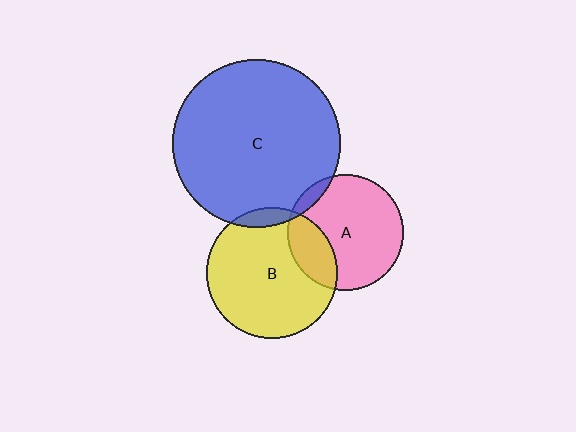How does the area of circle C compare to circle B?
Approximately 1.6 times.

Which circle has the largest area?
Circle C (blue).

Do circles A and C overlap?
Yes.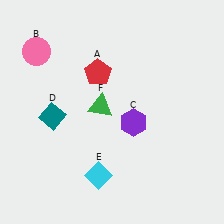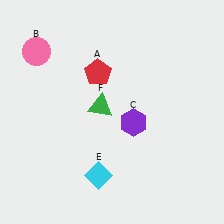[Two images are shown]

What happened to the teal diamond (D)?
The teal diamond (D) was removed in Image 2. It was in the bottom-left area of Image 1.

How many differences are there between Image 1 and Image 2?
There is 1 difference between the two images.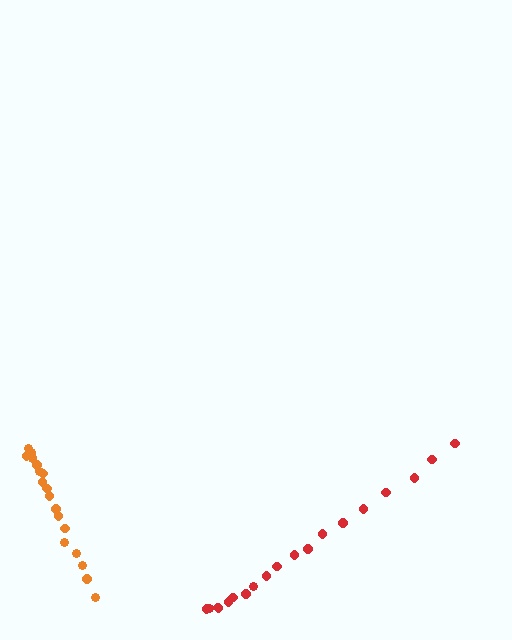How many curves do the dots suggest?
There are 2 distinct paths.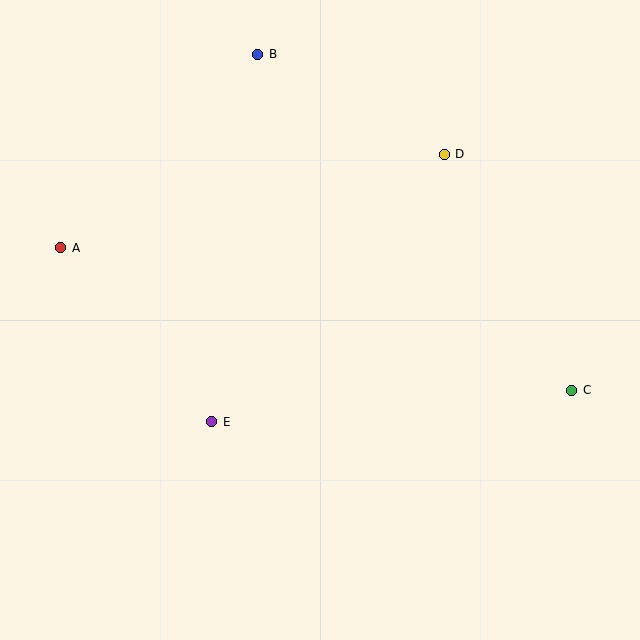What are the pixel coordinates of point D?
Point D is at (444, 154).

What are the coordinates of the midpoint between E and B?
The midpoint between E and B is at (235, 238).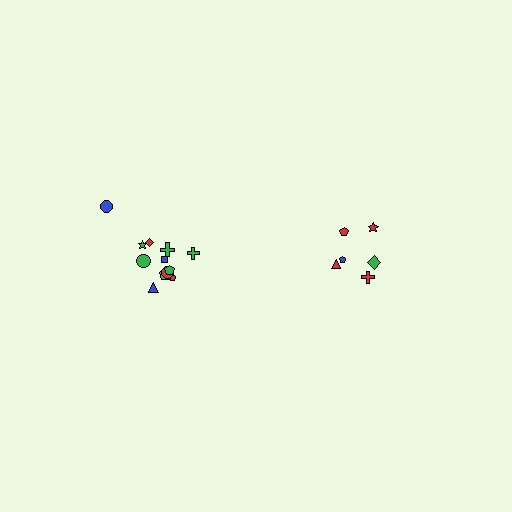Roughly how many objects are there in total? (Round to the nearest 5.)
Roughly 20 objects in total.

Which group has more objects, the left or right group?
The left group.